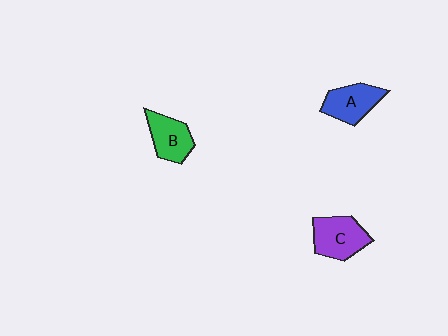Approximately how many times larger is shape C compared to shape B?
Approximately 1.2 times.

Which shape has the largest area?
Shape C (purple).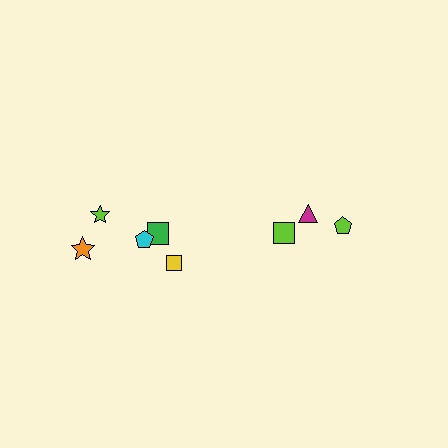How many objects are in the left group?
There are 5 objects.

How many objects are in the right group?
There are 3 objects.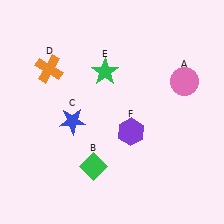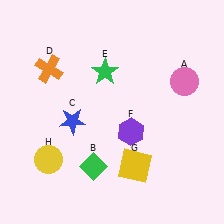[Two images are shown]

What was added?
A yellow square (G), a yellow circle (H) were added in Image 2.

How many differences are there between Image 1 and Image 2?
There are 2 differences between the two images.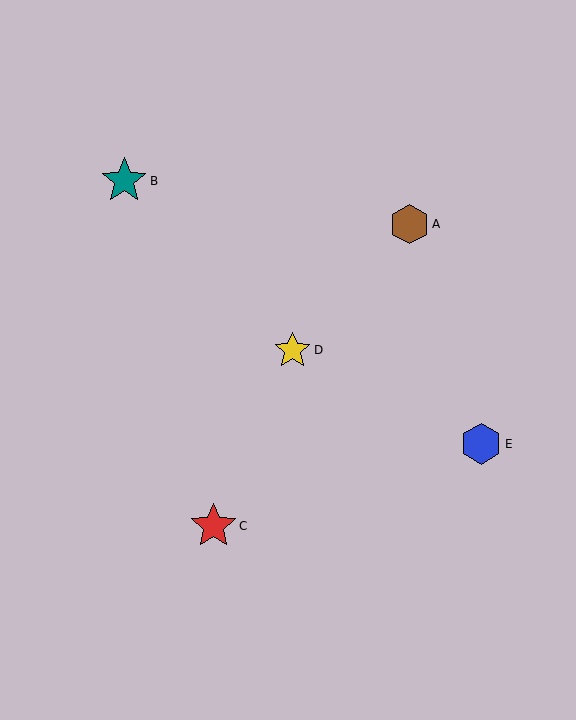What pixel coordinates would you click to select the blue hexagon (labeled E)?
Click at (481, 444) to select the blue hexagon E.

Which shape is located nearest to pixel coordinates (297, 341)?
The yellow star (labeled D) at (293, 350) is nearest to that location.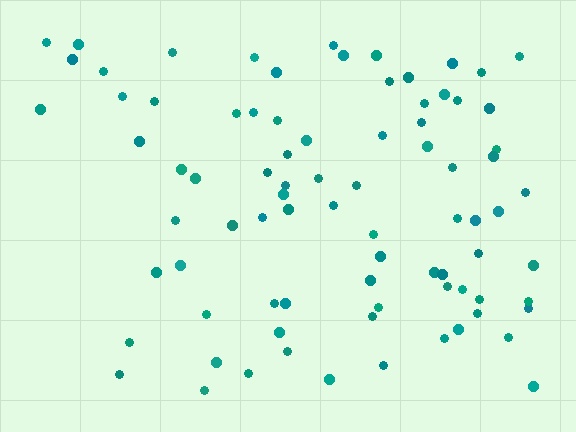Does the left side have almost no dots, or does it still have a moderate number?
Still a moderate number, just noticeably fewer than the right.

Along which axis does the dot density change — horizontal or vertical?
Horizontal.